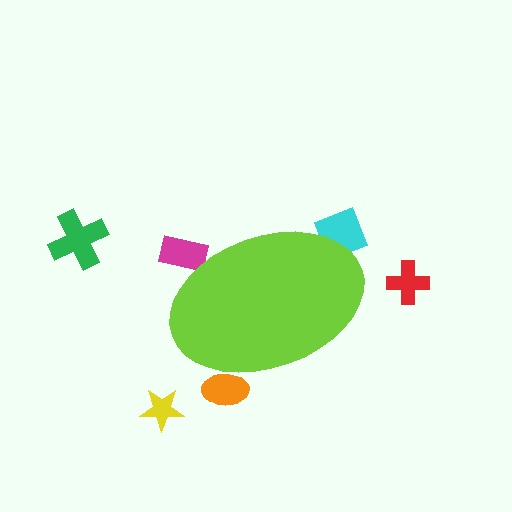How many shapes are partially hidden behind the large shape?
3 shapes are partially hidden.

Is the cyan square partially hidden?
Yes, the cyan square is partially hidden behind the lime ellipse.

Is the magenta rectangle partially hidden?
Yes, the magenta rectangle is partially hidden behind the lime ellipse.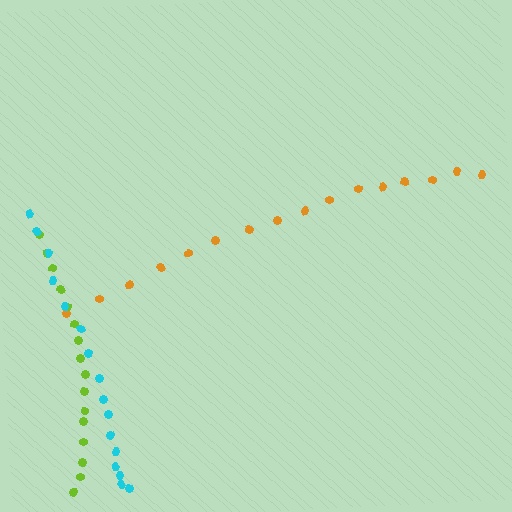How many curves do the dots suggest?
There are 3 distinct paths.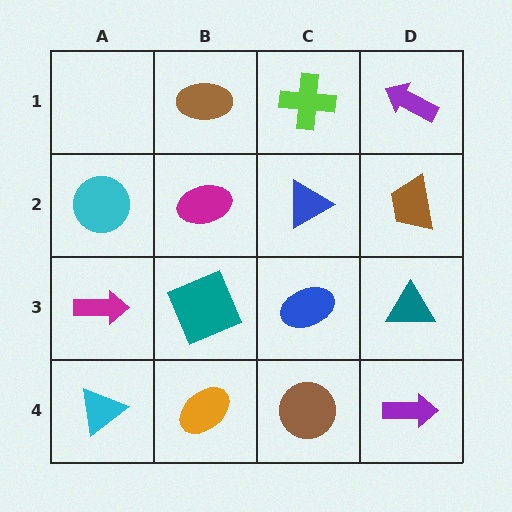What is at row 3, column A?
A magenta arrow.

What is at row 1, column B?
A brown ellipse.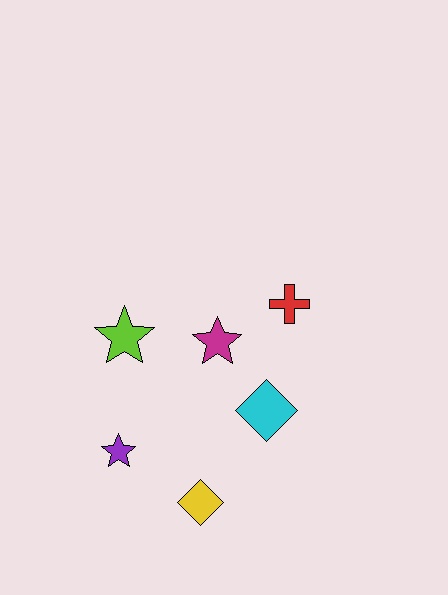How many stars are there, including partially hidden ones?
There are 3 stars.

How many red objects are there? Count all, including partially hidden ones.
There is 1 red object.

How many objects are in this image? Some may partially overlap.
There are 6 objects.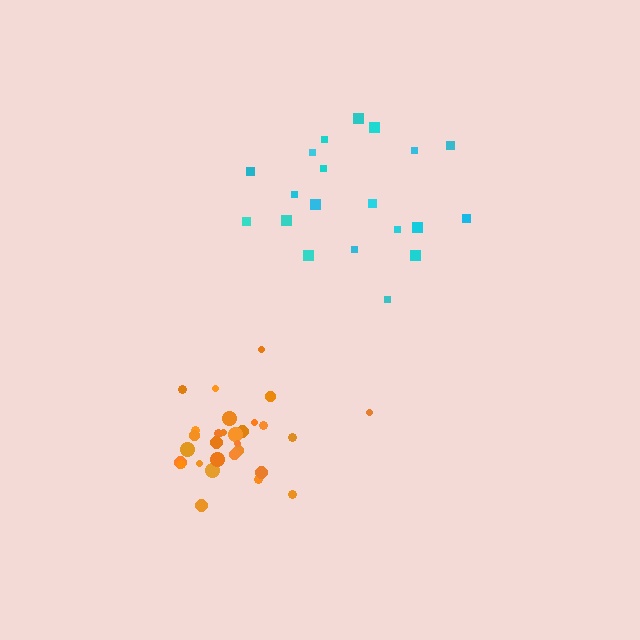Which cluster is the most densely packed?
Orange.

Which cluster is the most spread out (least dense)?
Cyan.